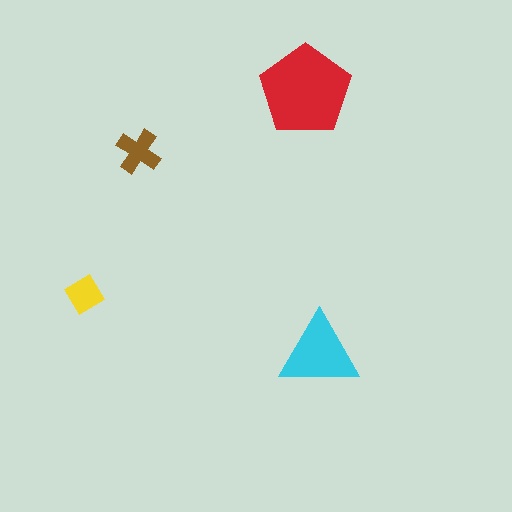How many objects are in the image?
There are 4 objects in the image.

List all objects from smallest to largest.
The yellow diamond, the brown cross, the cyan triangle, the red pentagon.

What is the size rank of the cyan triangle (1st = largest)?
2nd.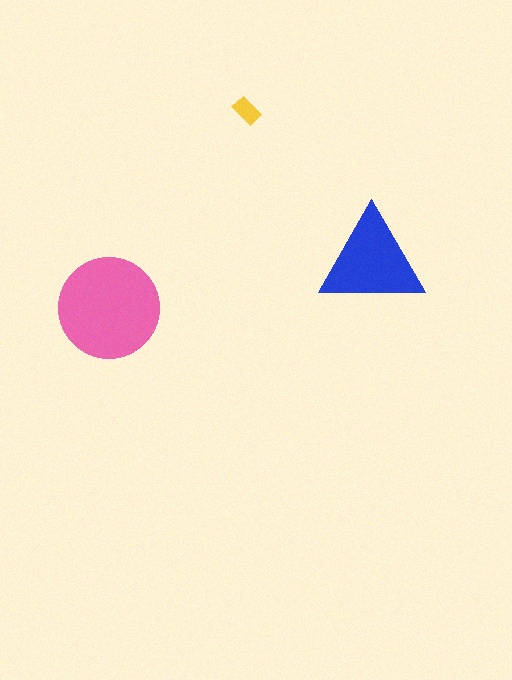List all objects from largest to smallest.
The pink circle, the blue triangle, the yellow rectangle.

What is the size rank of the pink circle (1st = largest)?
1st.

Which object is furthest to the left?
The pink circle is leftmost.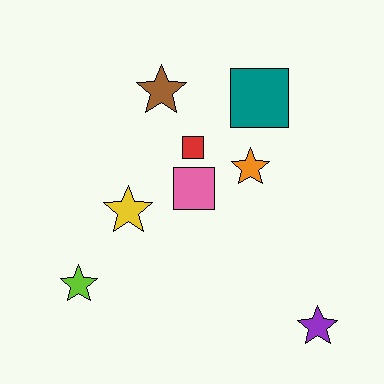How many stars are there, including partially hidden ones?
There are 5 stars.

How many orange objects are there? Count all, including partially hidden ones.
There is 1 orange object.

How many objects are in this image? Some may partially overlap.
There are 8 objects.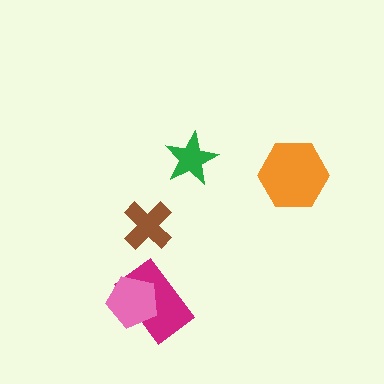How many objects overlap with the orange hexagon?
0 objects overlap with the orange hexagon.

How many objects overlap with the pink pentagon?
1 object overlaps with the pink pentagon.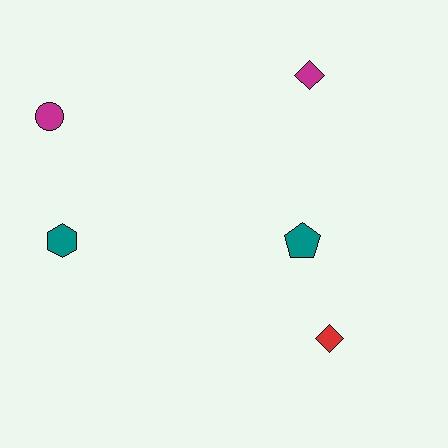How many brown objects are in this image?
There are no brown objects.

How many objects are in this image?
There are 5 objects.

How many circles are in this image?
There is 1 circle.